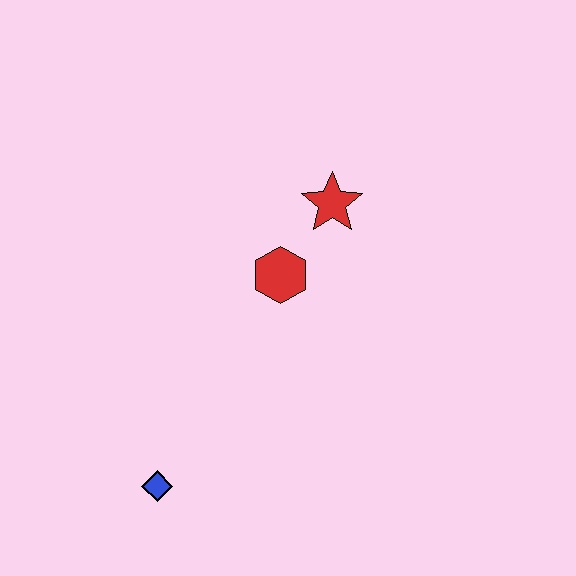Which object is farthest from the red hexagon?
The blue diamond is farthest from the red hexagon.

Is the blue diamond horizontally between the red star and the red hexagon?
No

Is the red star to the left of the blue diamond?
No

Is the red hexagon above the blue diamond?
Yes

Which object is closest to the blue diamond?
The red hexagon is closest to the blue diamond.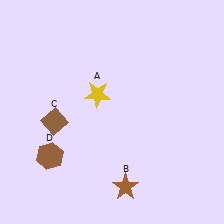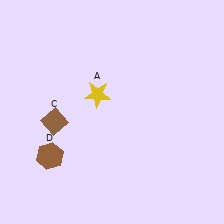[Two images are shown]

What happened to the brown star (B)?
The brown star (B) was removed in Image 2. It was in the bottom-right area of Image 1.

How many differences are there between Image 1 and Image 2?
There is 1 difference between the two images.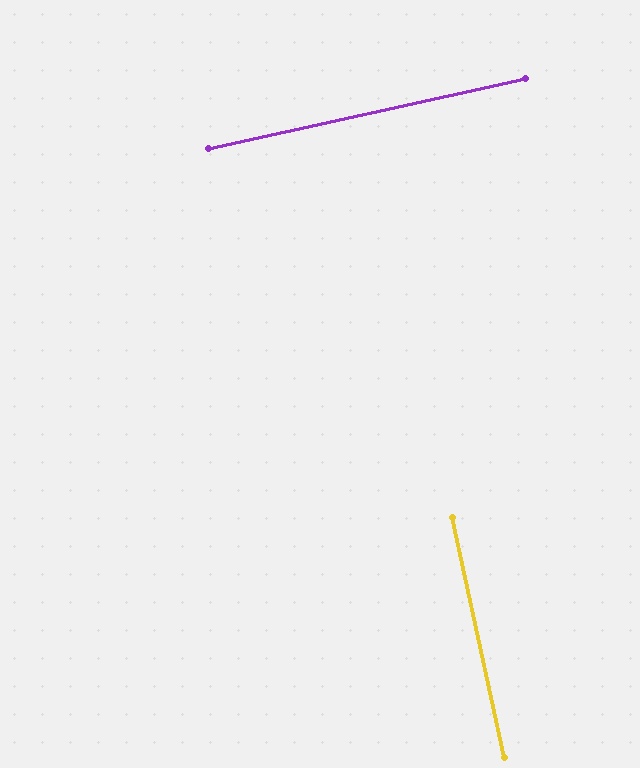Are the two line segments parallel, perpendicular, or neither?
Perpendicular — they meet at approximately 90°.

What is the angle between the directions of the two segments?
Approximately 90 degrees.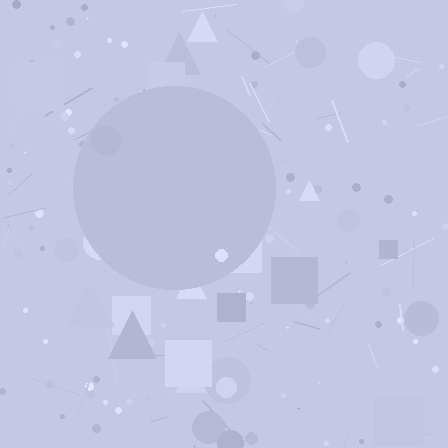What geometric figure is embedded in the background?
A circle is embedded in the background.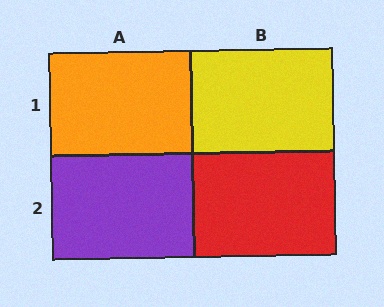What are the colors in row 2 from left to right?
Purple, red.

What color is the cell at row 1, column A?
Orange.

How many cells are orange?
1 cell is orange.